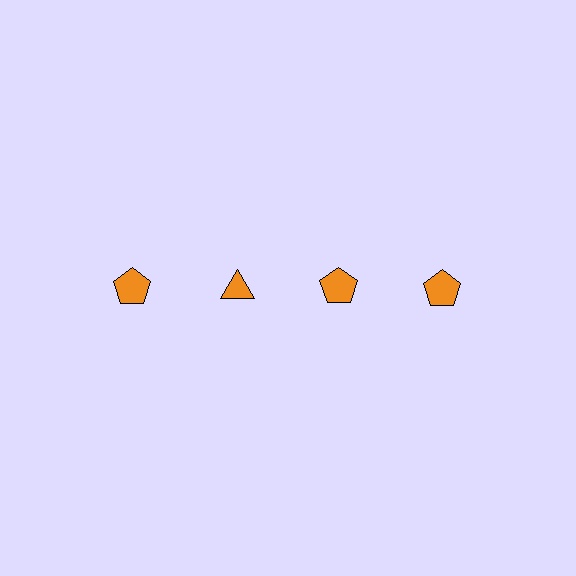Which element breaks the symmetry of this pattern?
The orange triangle in the top row, second from left column breaks the symmetry. All other shapes are orange pentagons.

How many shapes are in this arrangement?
There are 4 shapes arranged in a grid pattern.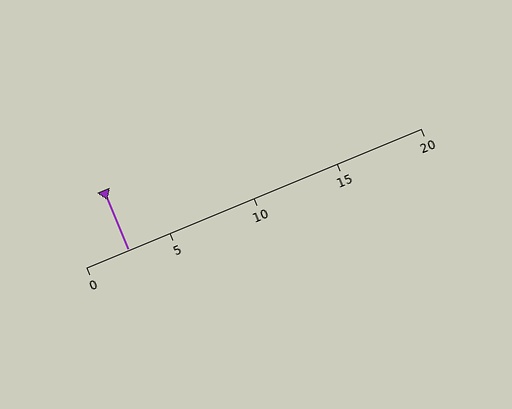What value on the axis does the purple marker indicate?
The marker indicates approximately 2.5.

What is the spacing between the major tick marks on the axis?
The major ticks are spaced 5 apart.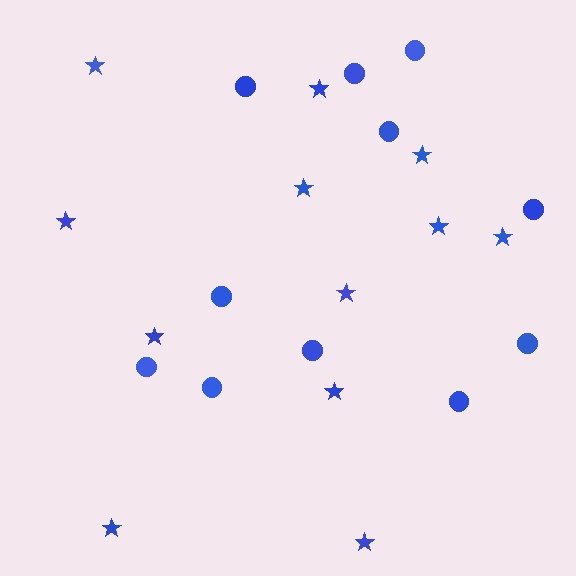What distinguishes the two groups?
There are 2 groups: one group of circles (11) and one group of stars (12).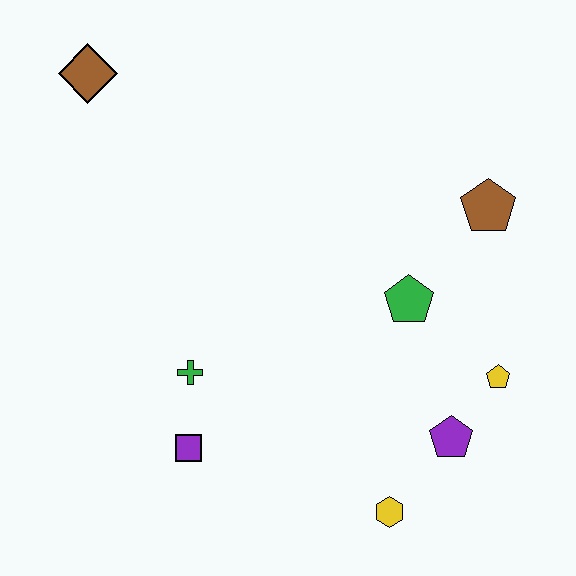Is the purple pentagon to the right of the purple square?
Yes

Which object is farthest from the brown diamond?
The yellow hexagon is farthest from the brown diamond.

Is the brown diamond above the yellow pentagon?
Yes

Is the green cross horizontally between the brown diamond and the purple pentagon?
Yes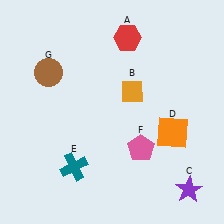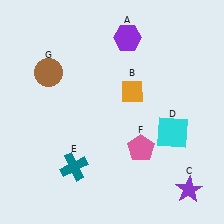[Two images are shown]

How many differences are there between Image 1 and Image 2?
There are 2 differences between the two images.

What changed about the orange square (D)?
In Image 1, D is orange. In Image 2, it changed to cyan.